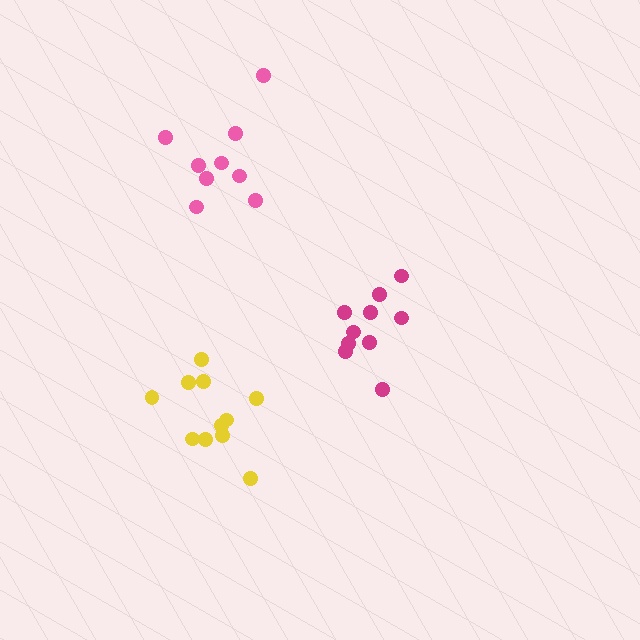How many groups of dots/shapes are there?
There are 3 groups.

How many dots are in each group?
Group 1: 10 dots, Group 2: 11 dots, Group 3: 9 dots (30 total).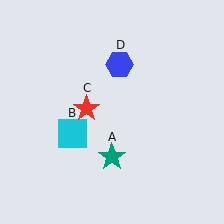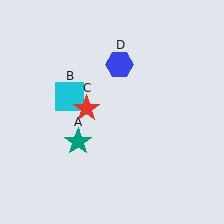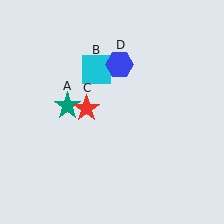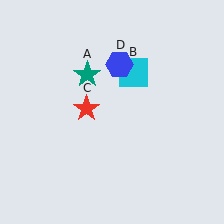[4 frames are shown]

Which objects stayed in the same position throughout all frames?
Red star (object C) and blue hexagon (object D) remained stationary.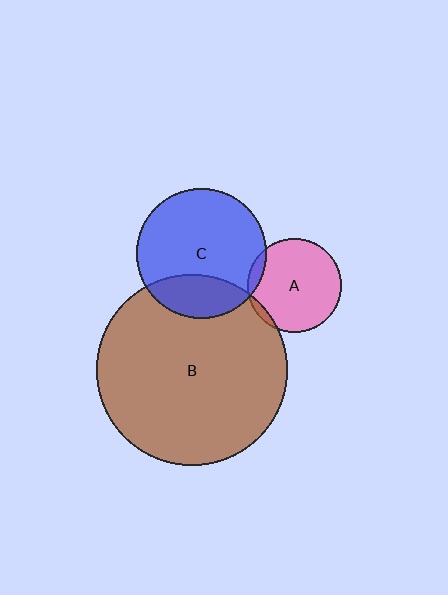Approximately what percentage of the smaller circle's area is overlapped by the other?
Approximately 5%.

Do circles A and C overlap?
Yes.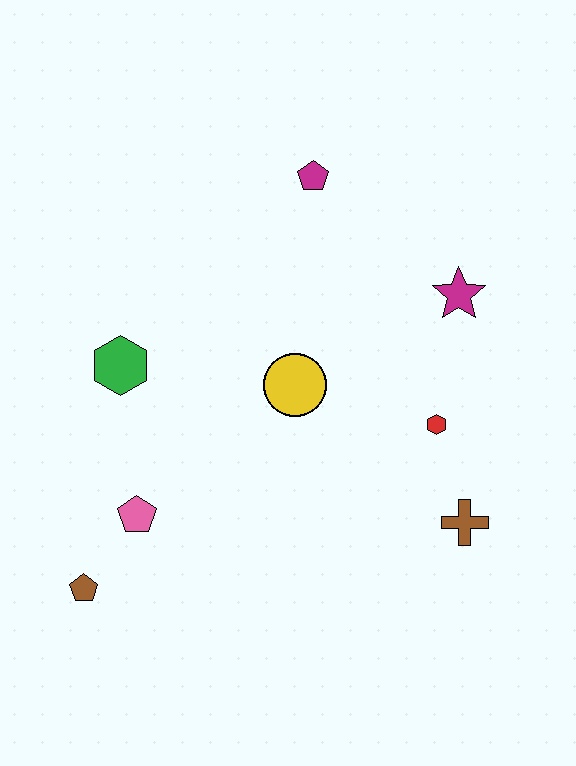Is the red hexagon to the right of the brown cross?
No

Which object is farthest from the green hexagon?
The brown cross is farthest from the green hexagon.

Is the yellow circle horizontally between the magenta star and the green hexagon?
Yes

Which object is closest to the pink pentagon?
The brown pentagon is closest to the pink pentagon.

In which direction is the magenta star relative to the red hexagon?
The magenta star is above the red hexagon.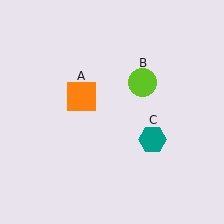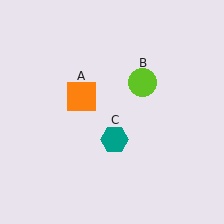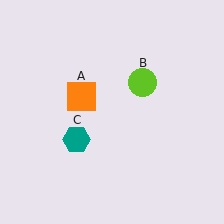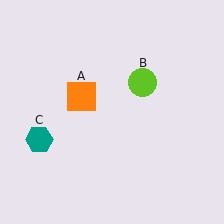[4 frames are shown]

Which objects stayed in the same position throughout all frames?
Orange square (object A) and lime circle (object B) remained stationary.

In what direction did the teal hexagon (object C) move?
The teal hexagon (object C) moved left.